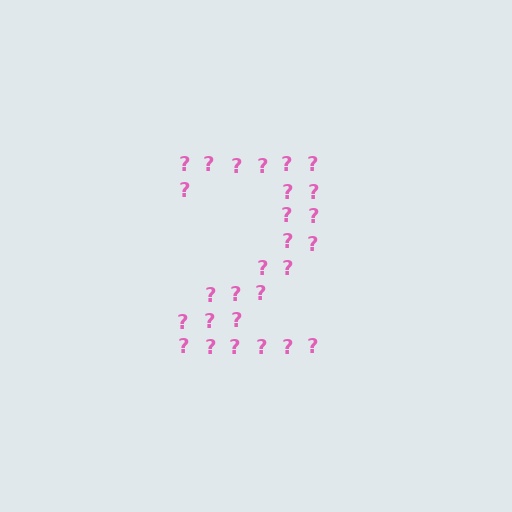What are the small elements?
The small elements are question marks.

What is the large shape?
The large shape is the digit 2.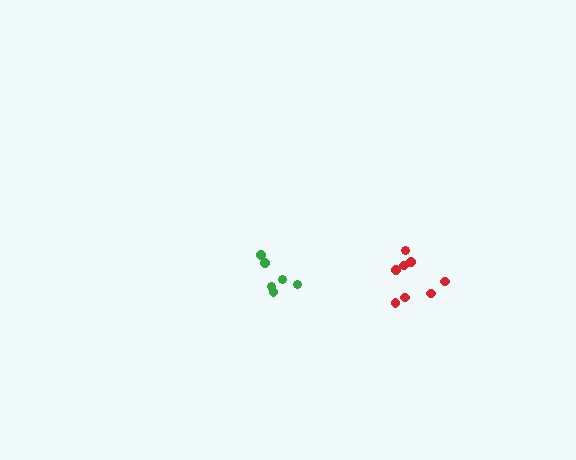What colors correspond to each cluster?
The clusters are colored: green, red.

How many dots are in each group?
Group 1: 6 dots, Group 2: 8 dots (14 total).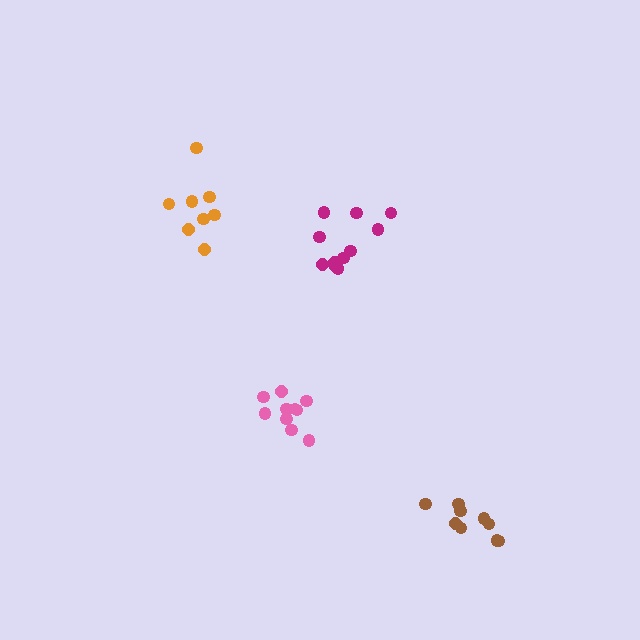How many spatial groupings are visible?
There are 4 spatial groupings.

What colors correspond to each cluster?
The clusters are colored: brown, pink, orange, magenta.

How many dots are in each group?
Group 1: 9 dots, Group 2: 10 dots, Group 3: 8 dots, Group 4: 11 dots (38 total).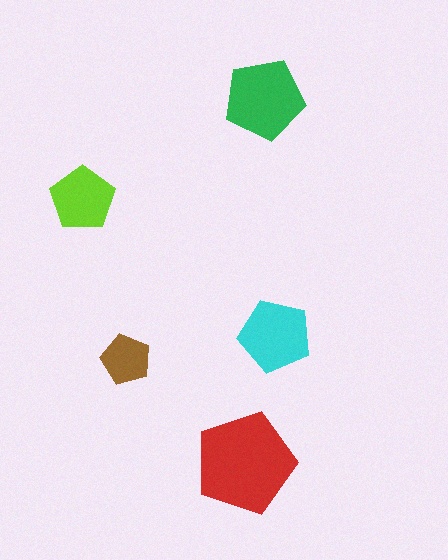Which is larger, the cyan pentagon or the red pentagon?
The red one.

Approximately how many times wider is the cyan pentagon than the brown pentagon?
About 1.5 times wider.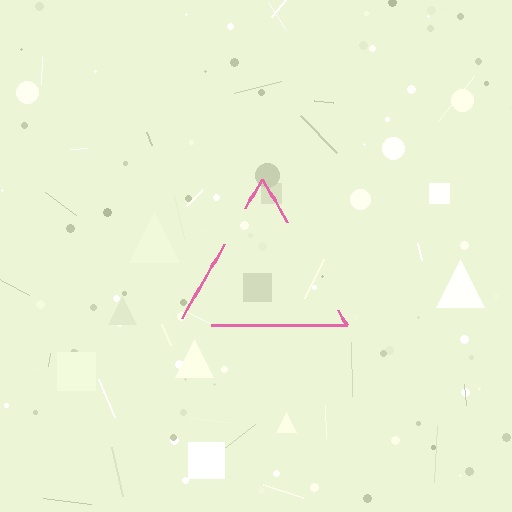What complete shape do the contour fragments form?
The contour fragments form a triangle.